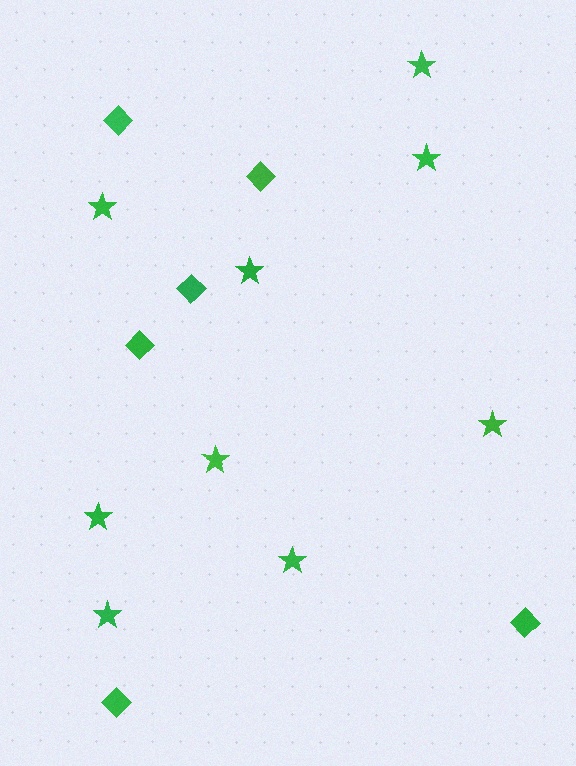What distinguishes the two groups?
There are 2 groups: one group of stars (9) and one group of diamonds (6).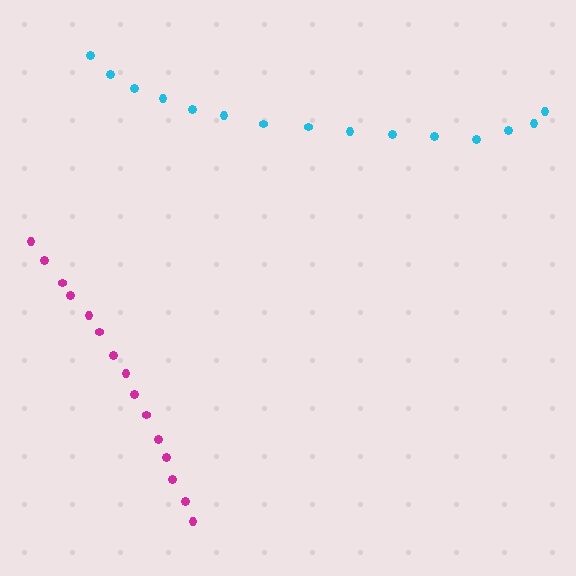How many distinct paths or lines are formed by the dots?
There are 2 distinct paths.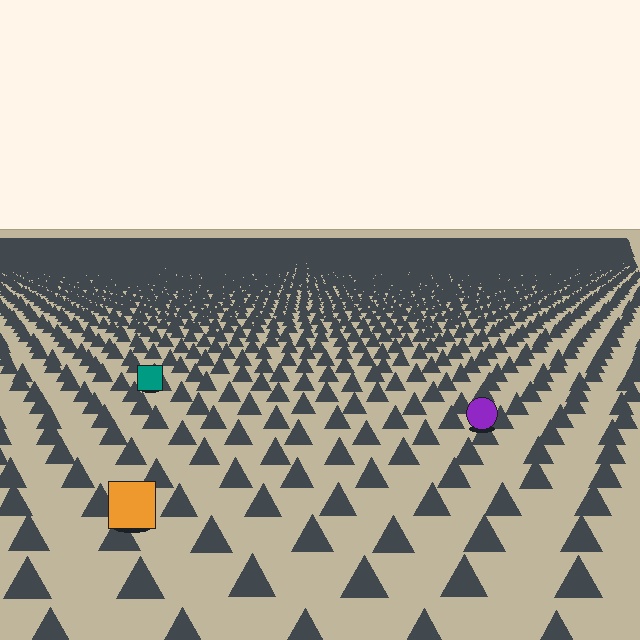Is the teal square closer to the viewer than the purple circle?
No. The purple circle is closer — you can tell from the texture gradient: the ground texture is coarser near it.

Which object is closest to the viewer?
The orange square is closest. The texture marks near it are larger and more spread out.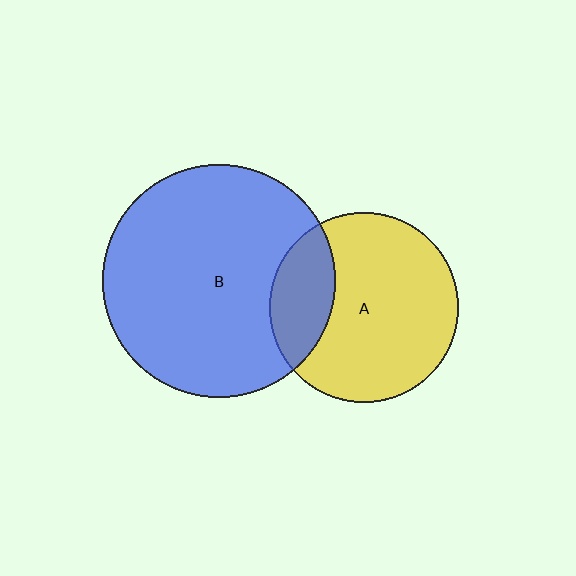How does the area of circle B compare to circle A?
Approximately 1.5 times.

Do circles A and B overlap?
Yes.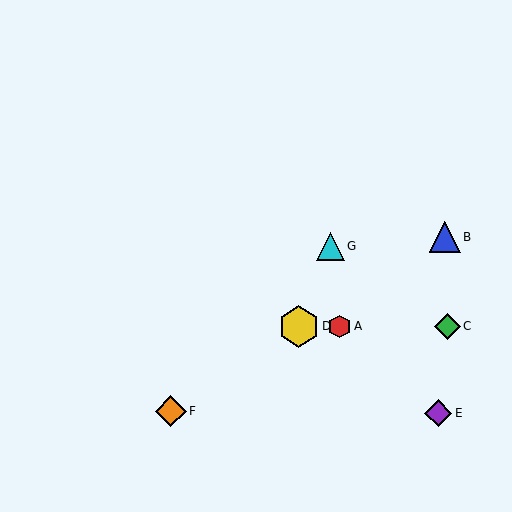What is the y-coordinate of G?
Object G is at y≈246.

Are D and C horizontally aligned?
Yes, both are at y≈326.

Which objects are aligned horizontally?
Objects A, C, D are aligned horizontally.